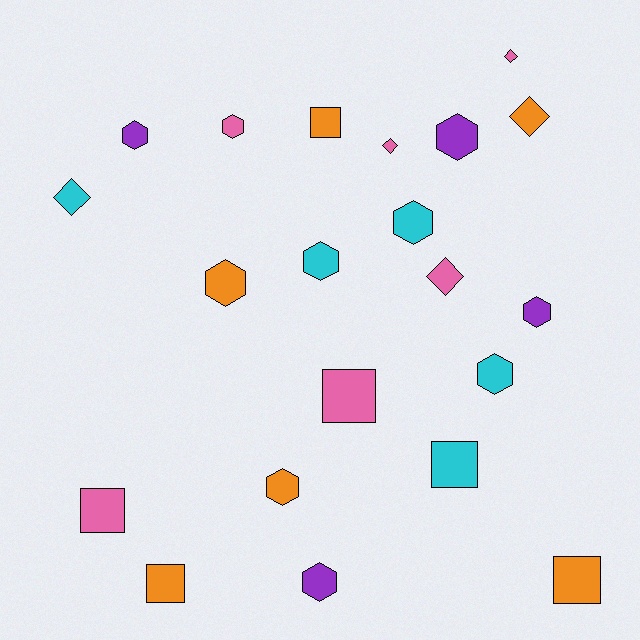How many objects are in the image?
There are 21 objects.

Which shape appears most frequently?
Hexagon, with 10 objects.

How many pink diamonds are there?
There are 3 pink diamonds.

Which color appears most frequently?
Orange, with 6 objects.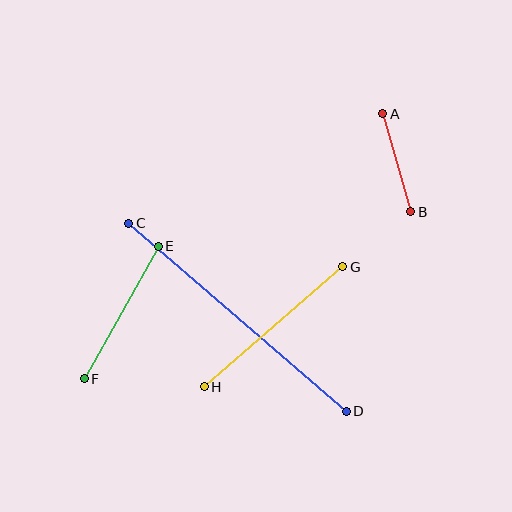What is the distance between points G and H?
The distance is approximately 183 pixels.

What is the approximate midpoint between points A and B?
The midpoint is at approximately (397, 163) pixels.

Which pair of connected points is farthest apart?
Points C and D are farthest apart.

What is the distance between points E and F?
The distance is approximately 152 pixels.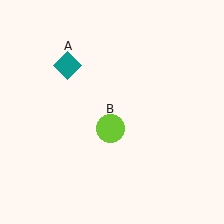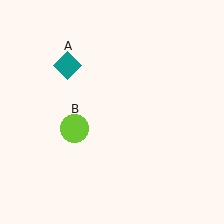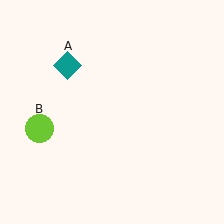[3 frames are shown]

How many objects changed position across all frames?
1 object changed position: lime circle (object B).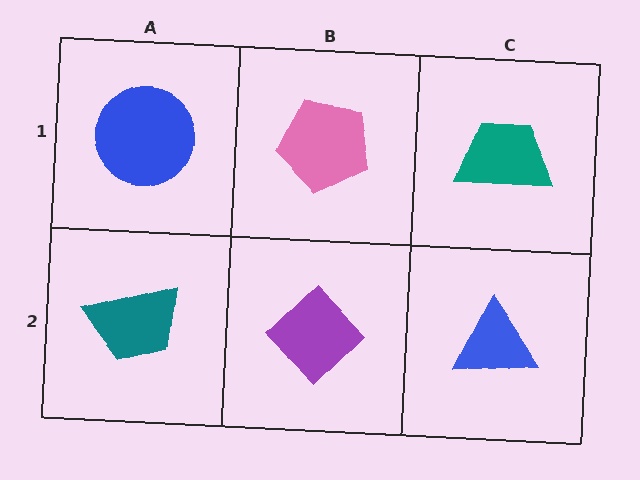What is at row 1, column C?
A teal trapezoid.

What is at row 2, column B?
A purple diamond.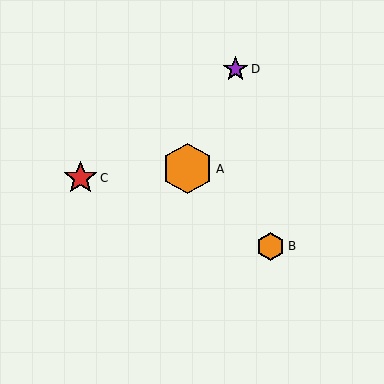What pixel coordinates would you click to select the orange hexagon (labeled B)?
Click at (271, 246) to select the orange hexagon B.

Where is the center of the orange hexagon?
The center of the orange hexagon is at (187, 169).